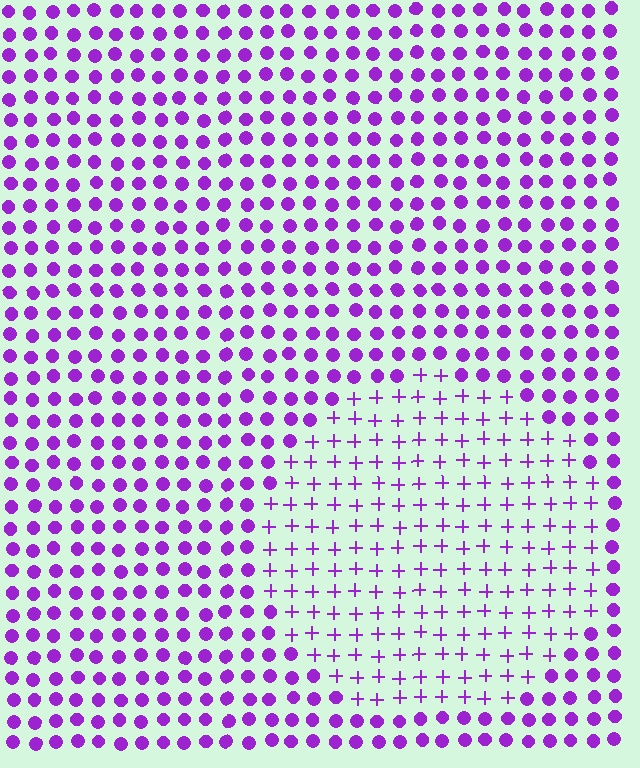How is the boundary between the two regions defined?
The boundary is defined by a change in element shape: plus signs inside vs. circles outside. All elements share the same color and spacing.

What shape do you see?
I see a circle.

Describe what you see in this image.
The image is filled with small purple elements arranged in a uniform grid. A circle-shaped region contains plus signs, while the surrounding area contains circles. The boundary is defined purely by the change in element shape.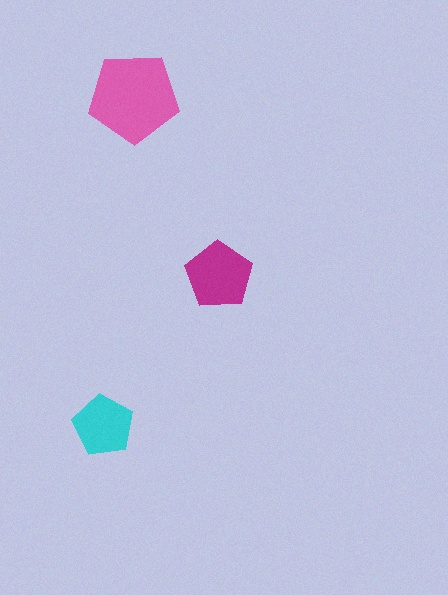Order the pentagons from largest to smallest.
the pink one, the magenta one, the cyan one.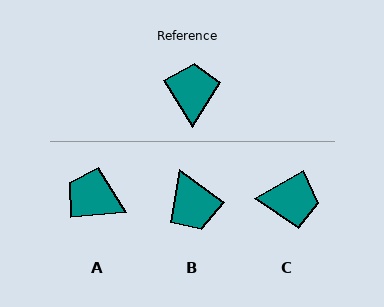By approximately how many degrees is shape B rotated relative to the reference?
Approximately 157 degrees clockwise.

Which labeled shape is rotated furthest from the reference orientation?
B, about 157 degrees away.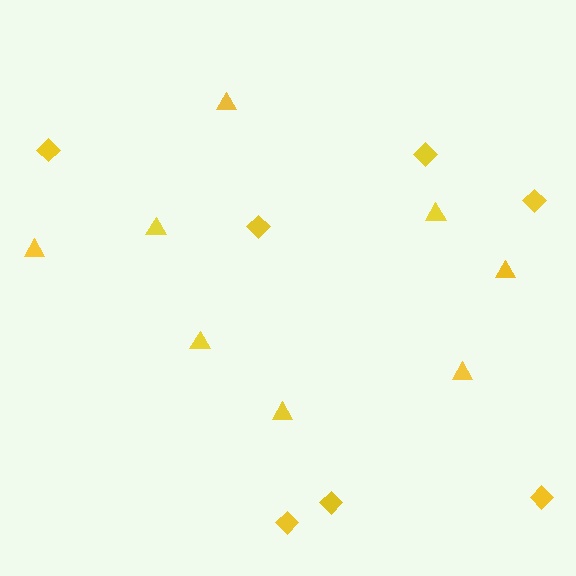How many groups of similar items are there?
There are 2 groups: one group of triangles (8) and one group of diamonds (7).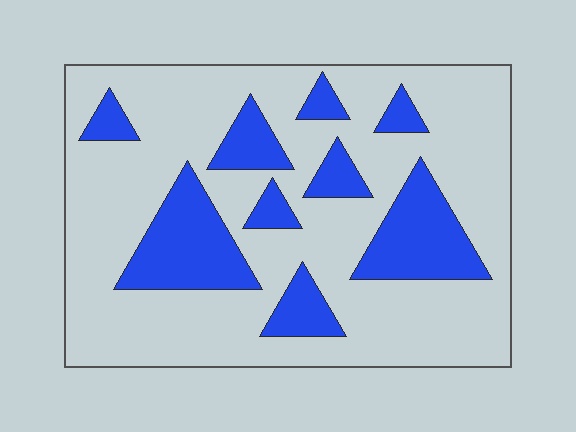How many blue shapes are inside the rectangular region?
9.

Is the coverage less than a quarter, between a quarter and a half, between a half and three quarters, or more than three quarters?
Between a quarter and a half.